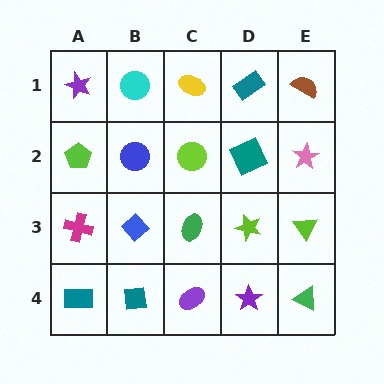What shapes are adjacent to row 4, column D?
A lime star (row 3, column D), a purple ellipse (row 4, column C), a green triangle (row 4, column E).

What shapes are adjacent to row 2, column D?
A teal rectangle (row 1, column D), a lime star (row 3, column D), a lime circle (row 2, column C), a pink star (row 2, column E).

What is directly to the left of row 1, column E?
A teal rectangle.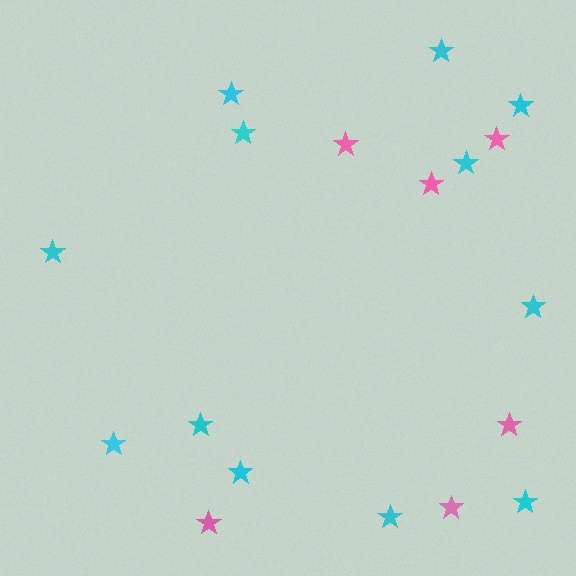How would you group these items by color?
There are 2 groups: one group of pink stars (6) and one group of cyan stars (12).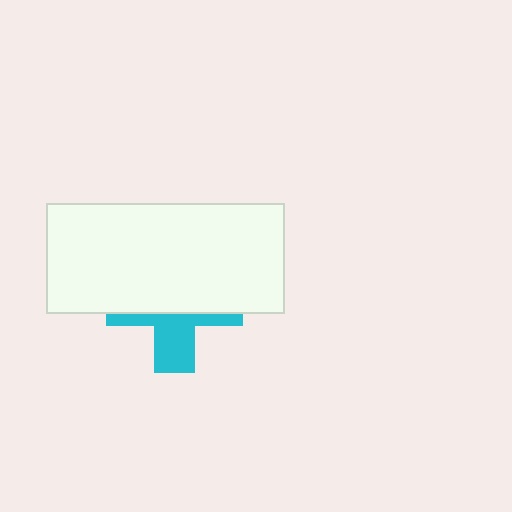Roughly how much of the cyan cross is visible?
A small part of it is visible (roughly 38%).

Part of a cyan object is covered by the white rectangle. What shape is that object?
It is a cross.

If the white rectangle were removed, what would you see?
You would see the complete cyan cross.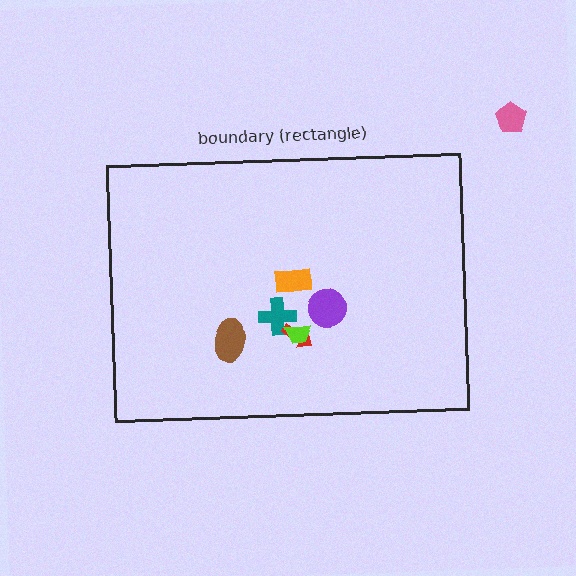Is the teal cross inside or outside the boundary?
Inside.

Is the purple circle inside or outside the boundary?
Inside.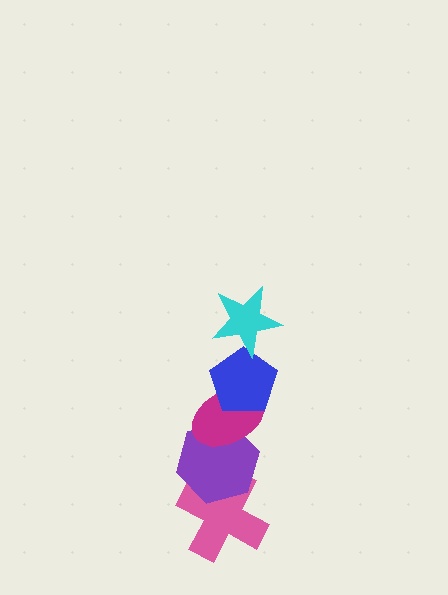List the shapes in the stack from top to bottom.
From top to bottom: the cyan star, the blue pentagon, the magenta ellipse, the purple hexagon, the pink cross.